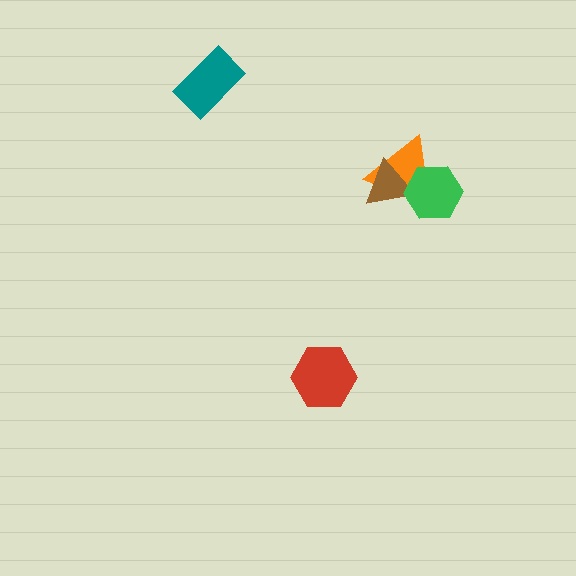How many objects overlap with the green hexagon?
2 objects overlap with the green hexagon.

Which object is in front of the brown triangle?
The green hexagon is in front of the brown triangle.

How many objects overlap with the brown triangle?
2 objects overlap with the brown triangle.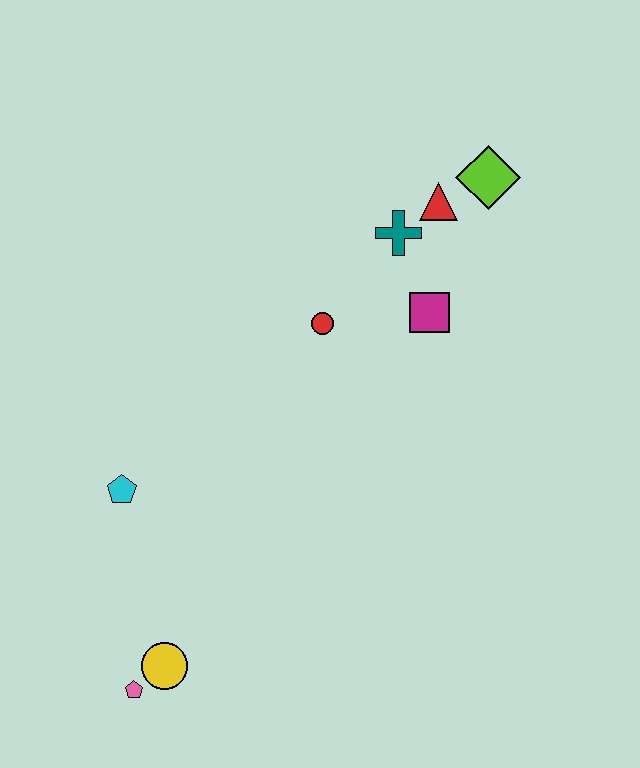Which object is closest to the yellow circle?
The pink pentagon is closest to the yellow circle.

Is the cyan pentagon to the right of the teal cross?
No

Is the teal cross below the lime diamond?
Yes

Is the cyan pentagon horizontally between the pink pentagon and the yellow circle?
No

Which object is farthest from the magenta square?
The pink pentagon is farthest from the magenta square.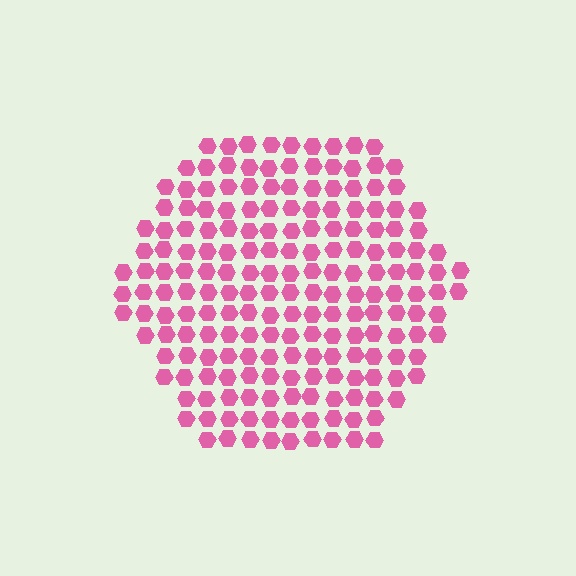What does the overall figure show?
The overall figure shows a hexagon.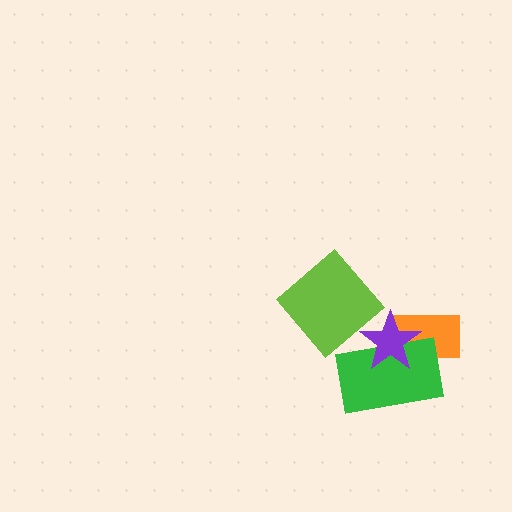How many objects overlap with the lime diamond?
0 objects overlap with the lime diamond.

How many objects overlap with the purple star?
2 objects overlap with the purple star.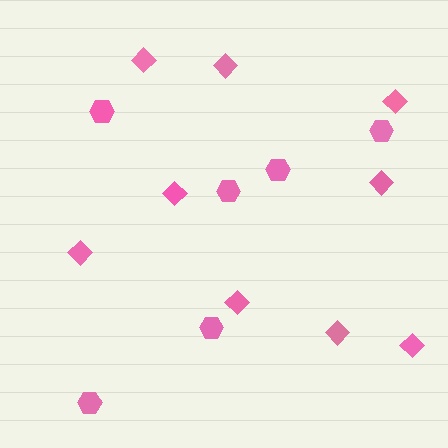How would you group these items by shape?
There are 2 groups: one group of diamonds (9) and one group of hexagons (6).